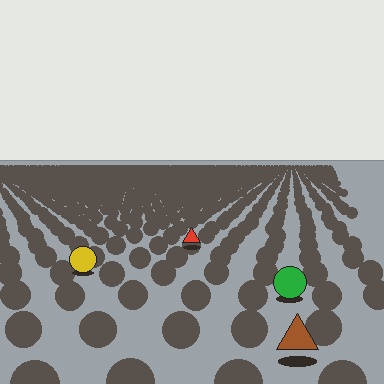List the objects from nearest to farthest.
From nearest to farthest: the brown triangle, the green circle, the yellow circle, the red triangle.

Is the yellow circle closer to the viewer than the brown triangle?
No. The brown triangle is closer — you can tell from the texture gradient: the ground texture is coarser near it.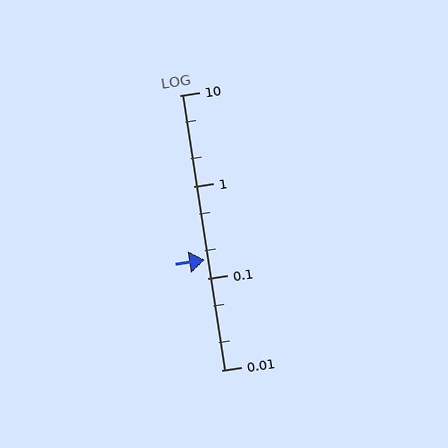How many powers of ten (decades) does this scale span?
The scale spans 3 decades, from 0.01 to 10.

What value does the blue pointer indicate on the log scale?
The pointer indicates approximately 0.16.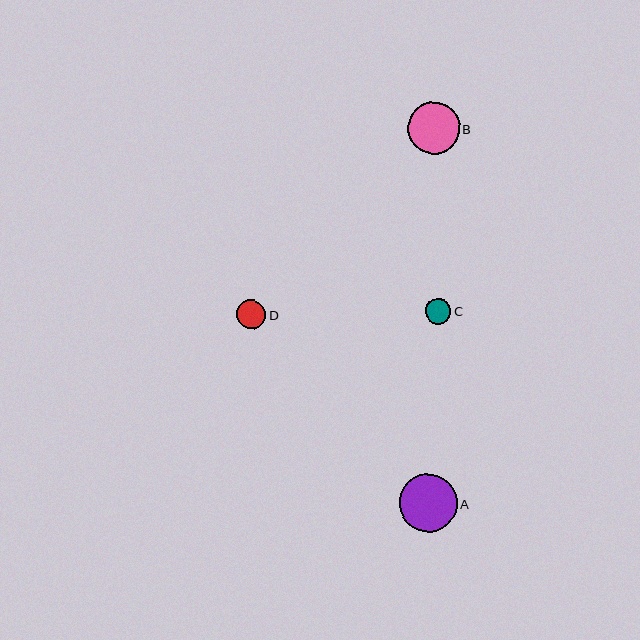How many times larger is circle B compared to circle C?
Circle B is approximately 2.0 times the size of circle C.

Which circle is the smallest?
Circle C is the smallest with a size of approximately 26 pixels.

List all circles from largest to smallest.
From largest to smallest: A, B, D, C.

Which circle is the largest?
Circle A is the largest with a size of approximately 58 pixels.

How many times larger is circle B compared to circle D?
Circle B is approximately 1.8 times the size of circle D.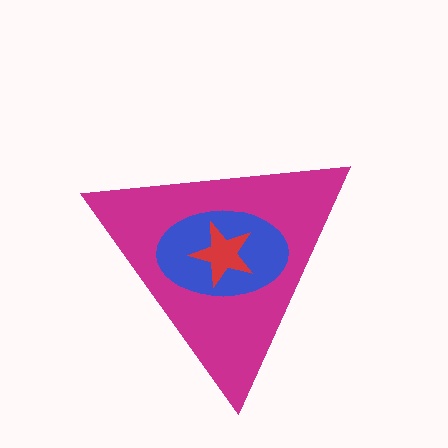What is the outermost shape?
The magenta triangle.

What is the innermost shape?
The red star.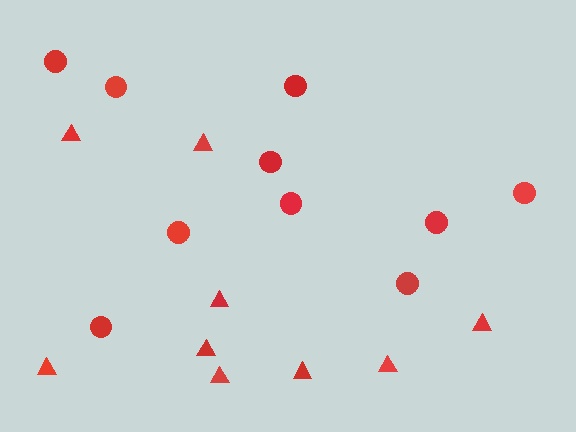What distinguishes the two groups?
There are 2 groups: one group of circles (10) and one group of triangles (9).